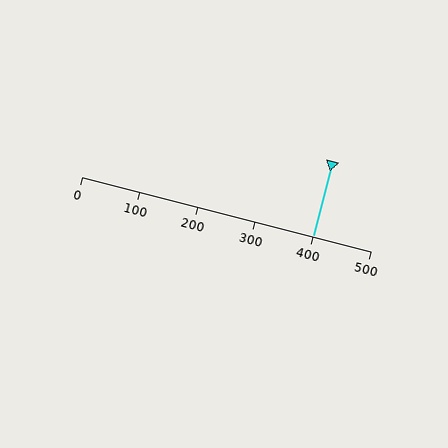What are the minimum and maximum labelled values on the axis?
The axis runs from 0 to 500.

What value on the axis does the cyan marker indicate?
The marker indicates approximately 400.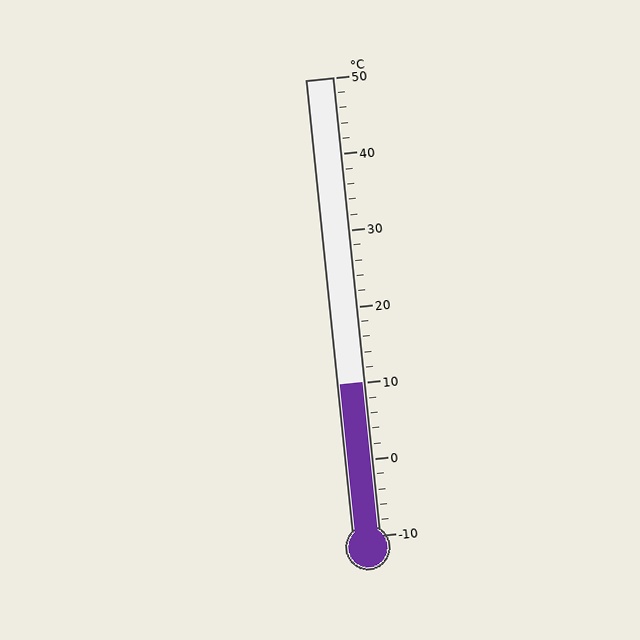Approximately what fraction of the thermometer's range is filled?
The thermometer is filled to approximately 35% of its range.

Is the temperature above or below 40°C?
The temperature is below 40°C.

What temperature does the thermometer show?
The thermometer shows approximately 10°C.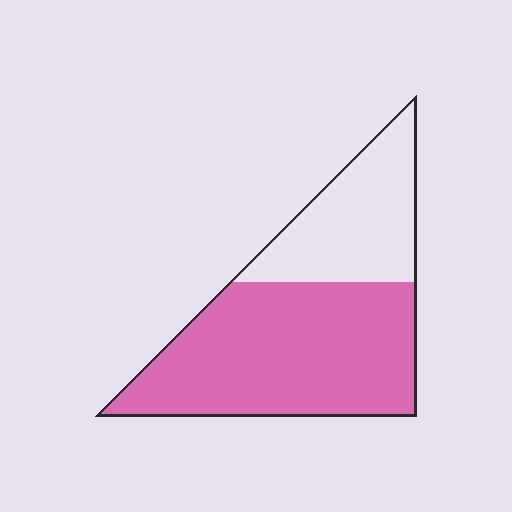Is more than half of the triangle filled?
Yes.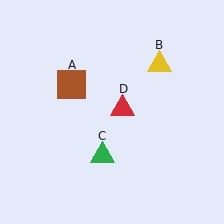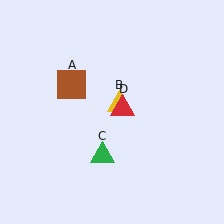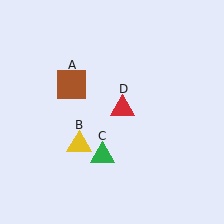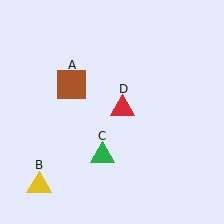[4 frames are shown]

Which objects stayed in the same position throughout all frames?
Brown square (object A) and green triangle (object C) and red triangle (object D) remained stationary.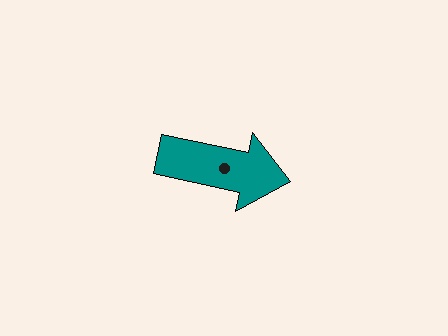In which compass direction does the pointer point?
East.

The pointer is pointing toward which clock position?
Roughly 3 o'clock.